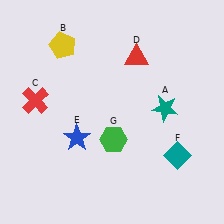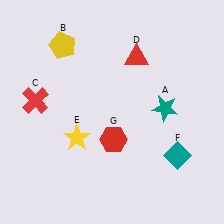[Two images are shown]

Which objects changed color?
E changed from blue to yellow. G changed from green to red.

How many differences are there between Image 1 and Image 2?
There are 2 differences between the two images.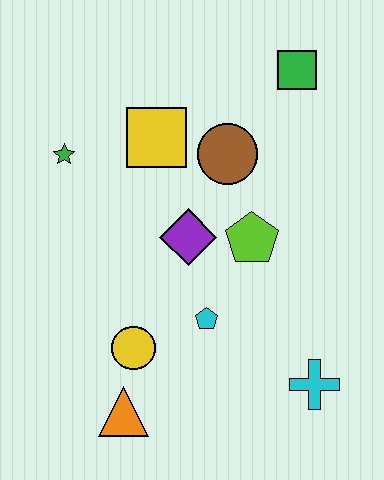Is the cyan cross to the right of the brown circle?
Yes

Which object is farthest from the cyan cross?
The green star is farthest from the cyan cross.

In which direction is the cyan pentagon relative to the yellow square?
The cyan pentagon is below the yellow square.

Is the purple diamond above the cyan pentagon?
Yes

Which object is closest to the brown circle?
The yellow square is closest to the brown circle.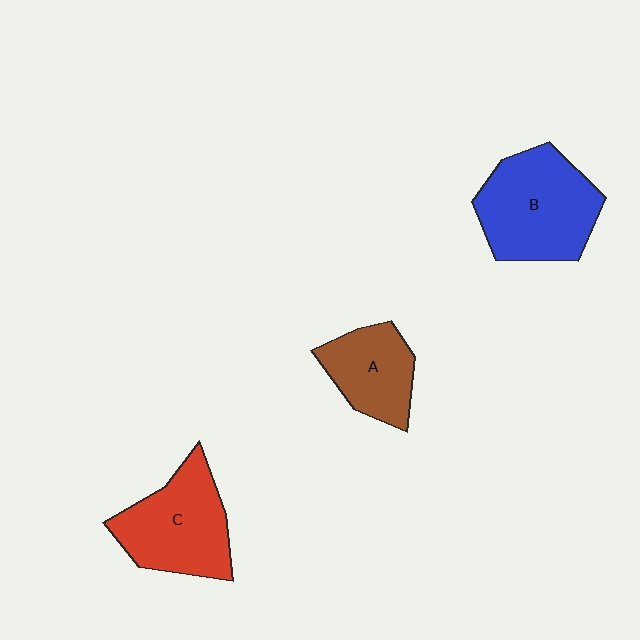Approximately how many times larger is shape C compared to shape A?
Approximately 1.4 times.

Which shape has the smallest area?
Shape A (brown).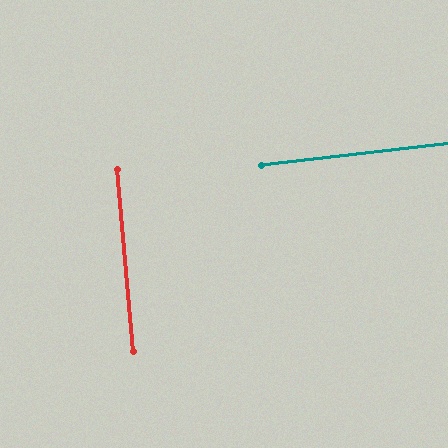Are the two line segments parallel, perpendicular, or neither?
Perpendicular — they meet at approximately 88°.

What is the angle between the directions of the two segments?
Approximately 88 degrees.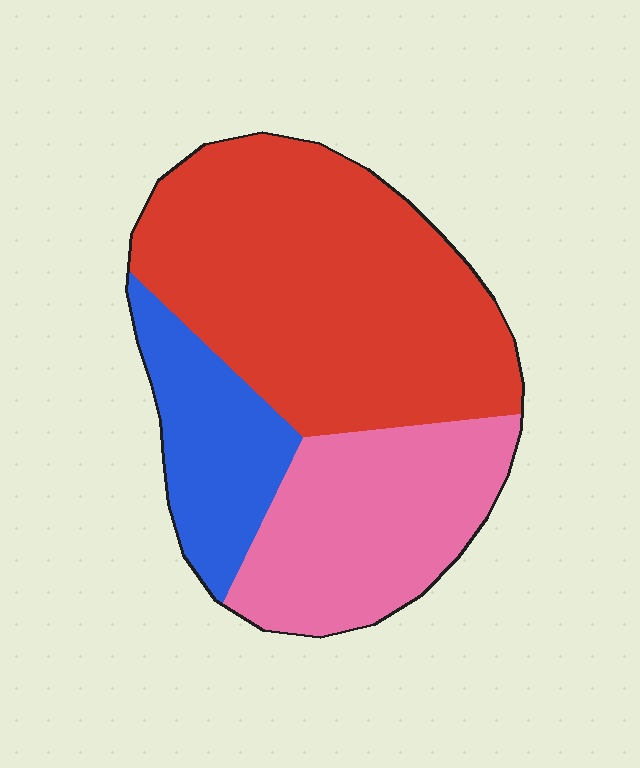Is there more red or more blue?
Red.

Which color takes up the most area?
Red, at roughly 55%.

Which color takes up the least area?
Blue, at roughly 20%.